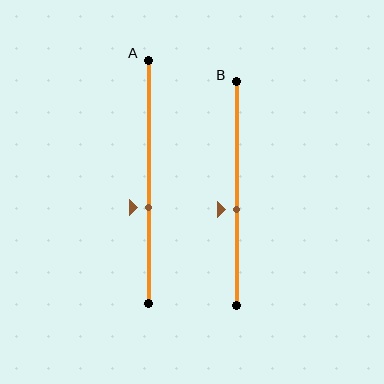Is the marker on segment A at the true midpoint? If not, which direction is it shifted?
No, the marker on segment A is shifted downward by about 10% of the segment length.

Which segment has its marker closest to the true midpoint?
Segment B has its marker closest to the true midpoint.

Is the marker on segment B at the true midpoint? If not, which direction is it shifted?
No, the marker on segment B is shifted downward by about 7% of the segment length.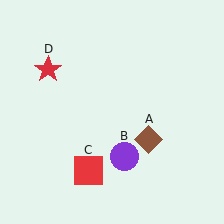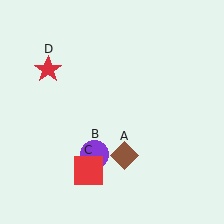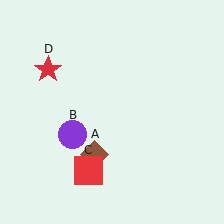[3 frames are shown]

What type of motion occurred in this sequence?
The brown diamond (object A), purple circle (object B) rotated clockwise around the center of the scene.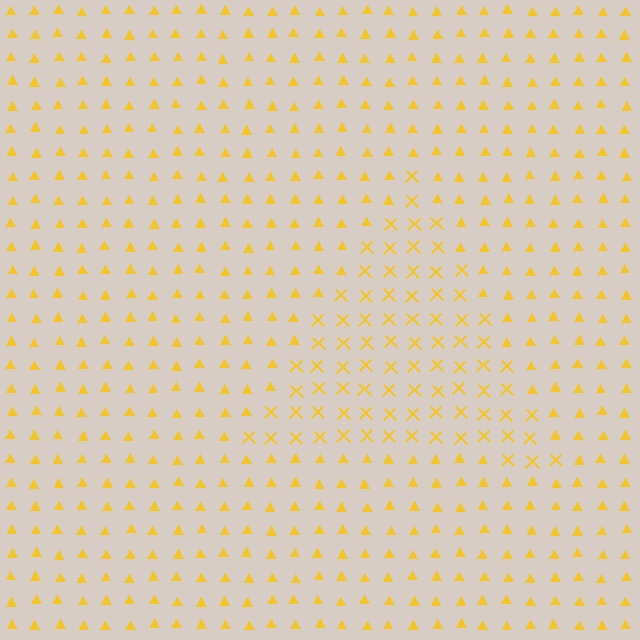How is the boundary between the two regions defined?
The boundary is defined by a change in element shape: X marks inside vs. triangles outside. All elements share the same color and spacing.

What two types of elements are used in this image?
The image uses X marks inside the triangle region and triangles outside it.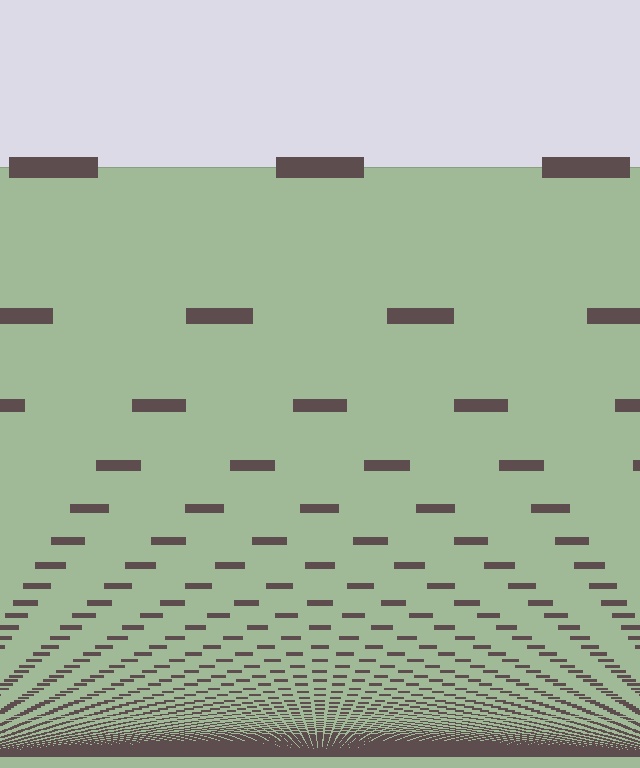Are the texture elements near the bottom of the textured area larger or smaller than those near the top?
Smaller. The gradient is inverted — elements near the bottom are smaller and denser.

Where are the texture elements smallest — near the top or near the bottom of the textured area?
Near the bottom.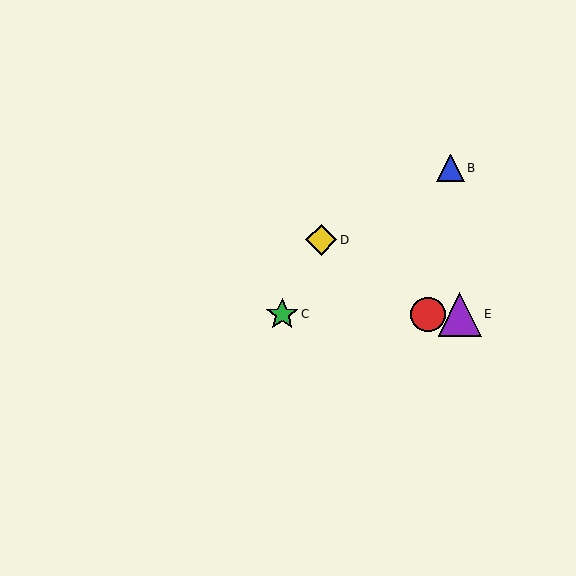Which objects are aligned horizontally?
Objects A, C, E are aligned horizontally.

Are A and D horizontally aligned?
No, A is at y≈314 and D is at y≈240.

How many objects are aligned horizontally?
3 objects (A, C, E) are aligned horizontally.